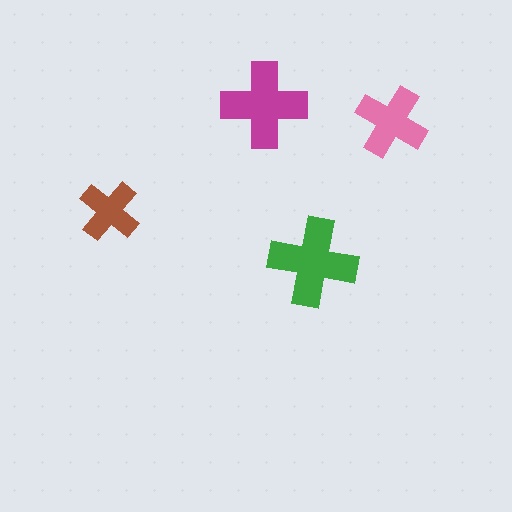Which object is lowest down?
The green cross is bottommost.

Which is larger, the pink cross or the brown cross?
The pink one.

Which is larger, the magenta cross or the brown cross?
The magenta one.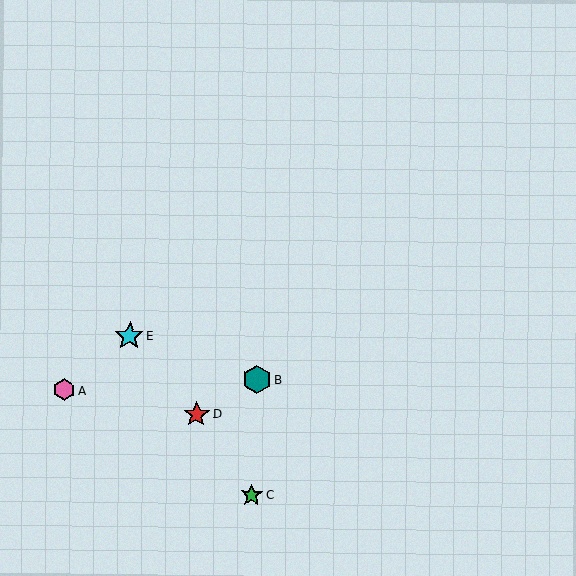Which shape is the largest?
The cyan star (labeled E) is the largest.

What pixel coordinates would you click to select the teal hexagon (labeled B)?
Click at (257, 379) to select the teal hexagon B.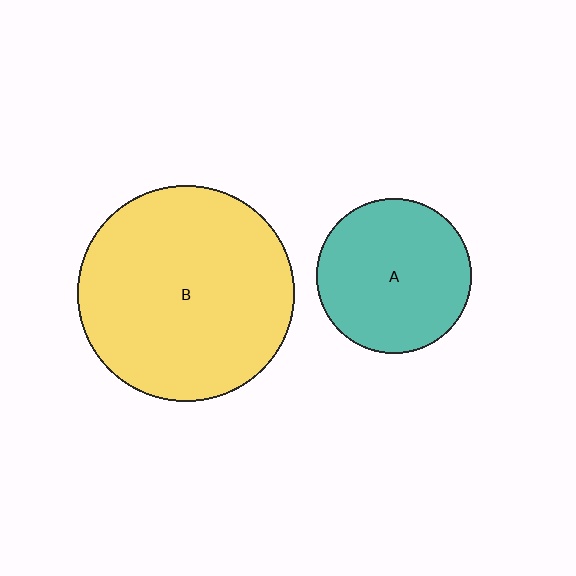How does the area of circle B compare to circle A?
Approximately 2.0 times.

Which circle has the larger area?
Circle B (yellow).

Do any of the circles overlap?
No, none of the circles overlap.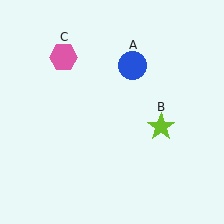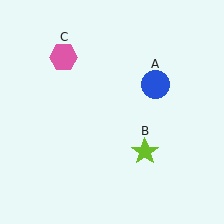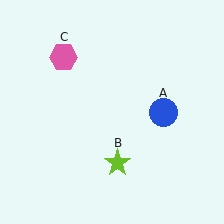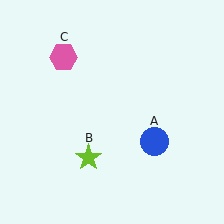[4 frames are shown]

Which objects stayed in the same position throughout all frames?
Pink hexagon (object C) remained stationary.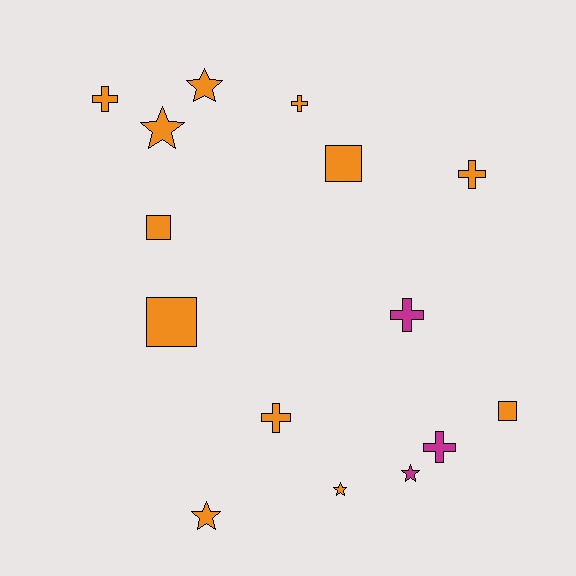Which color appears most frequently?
Orange, with 12 objects.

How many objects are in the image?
There are 15 objects.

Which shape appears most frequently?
Cross, with 6 objects.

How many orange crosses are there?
There are 4 orange crosses.